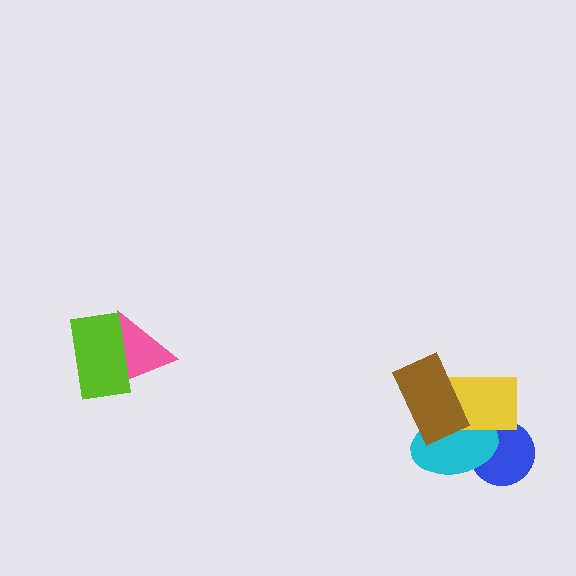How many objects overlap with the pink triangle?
1 object overlaps with the pink triangle.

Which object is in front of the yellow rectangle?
The brown rectangle is in front of the yellow rectangle.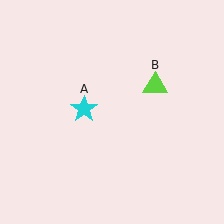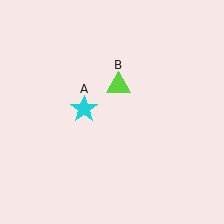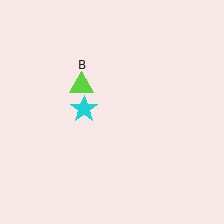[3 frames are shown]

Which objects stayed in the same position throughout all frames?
Cyan star (object A) remained stationary.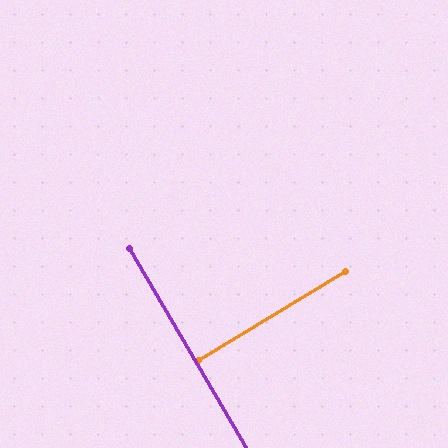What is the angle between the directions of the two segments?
Approximately 90 degrees.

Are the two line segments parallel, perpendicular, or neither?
Perpendicular — they meet at approximately 90°.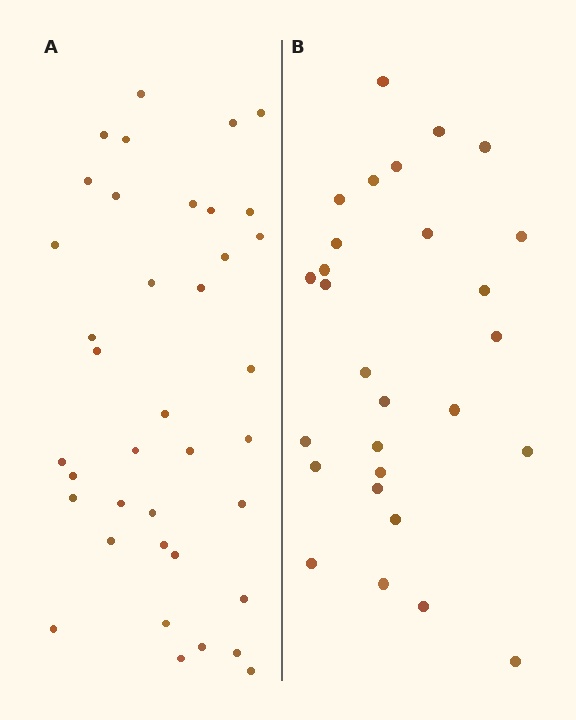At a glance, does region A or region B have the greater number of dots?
Region A (the left region) has more dots.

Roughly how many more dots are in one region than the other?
Region A has roughly 10 or so more dots than region B.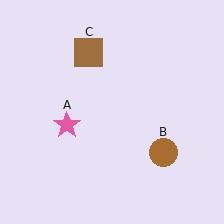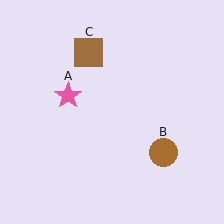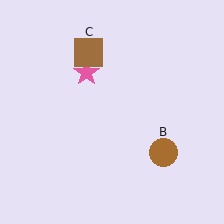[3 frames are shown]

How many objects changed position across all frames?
1 object changed position: pink star (object A).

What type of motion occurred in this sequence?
The pink star (object A) rotated clockwise around the center of the scene.